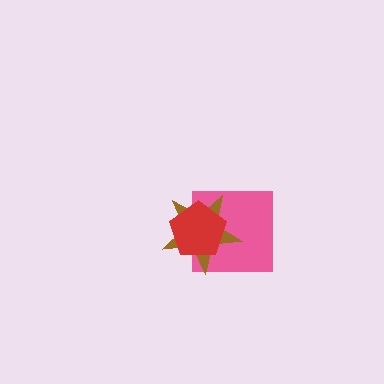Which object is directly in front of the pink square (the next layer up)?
The brown star is directly in front of the pink square.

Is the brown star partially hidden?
Yes, it is partially covered by another shape.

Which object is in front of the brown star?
The red pentagon is in front of the brown star.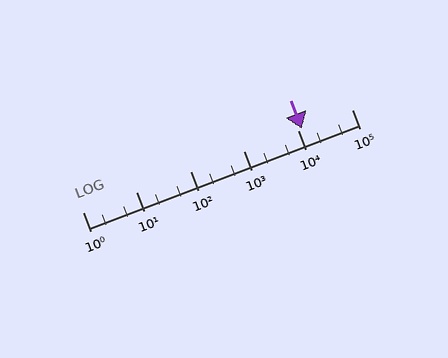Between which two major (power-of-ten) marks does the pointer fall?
The pointer is between 10000 and 100000.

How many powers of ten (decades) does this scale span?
The scale spans 5 decades, from 1 to 100000.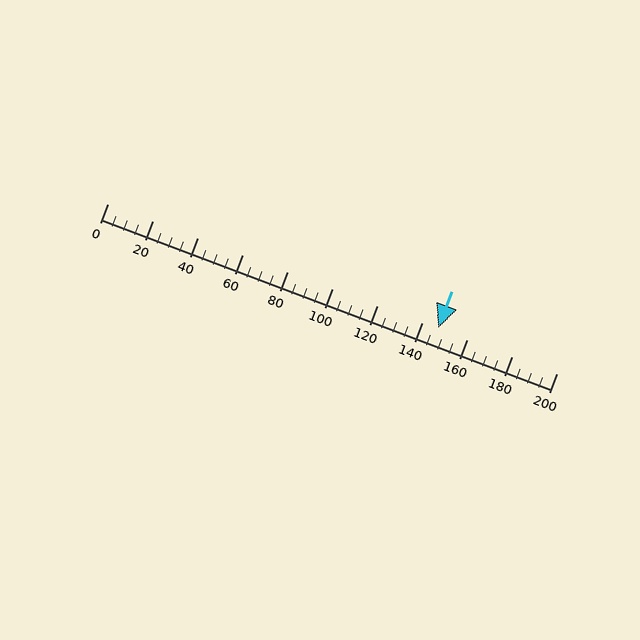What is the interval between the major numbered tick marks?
The major tick marks are spaced 20 units apart.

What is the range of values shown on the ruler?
The ruler shows values from 0 to 200.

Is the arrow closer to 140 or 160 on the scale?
The arrow is closer to 140.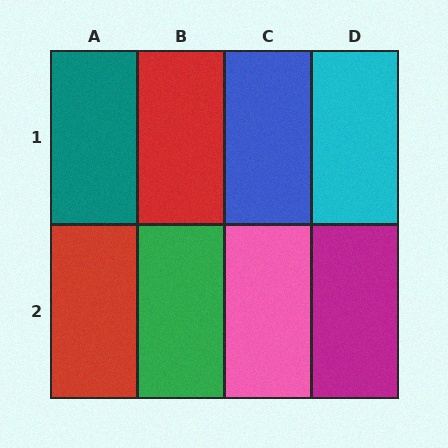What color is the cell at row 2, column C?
Pink.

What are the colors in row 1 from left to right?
Teal, red, blue, cyan.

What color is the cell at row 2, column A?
Red.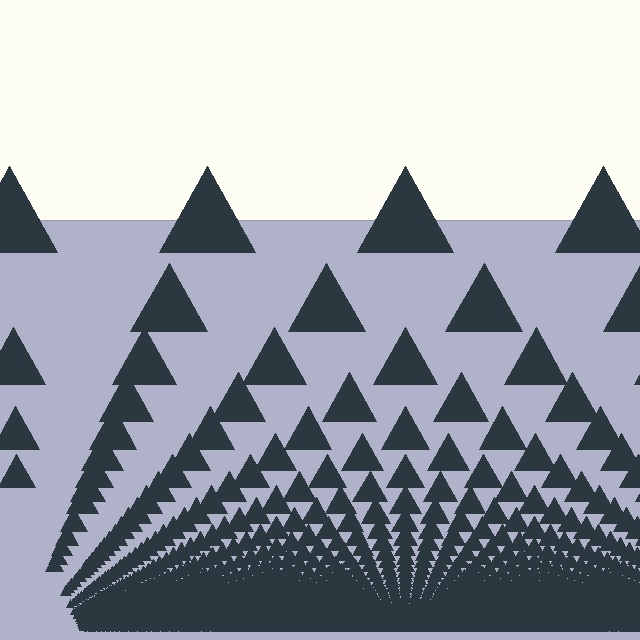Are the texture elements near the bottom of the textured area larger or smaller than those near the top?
Smaller. The gradient is inverted — elements near the bottom are smaller and denser.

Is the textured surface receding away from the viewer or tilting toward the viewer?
The surface appears to tilt toward the viewer. Texture elements get larger and sparser toward the top.